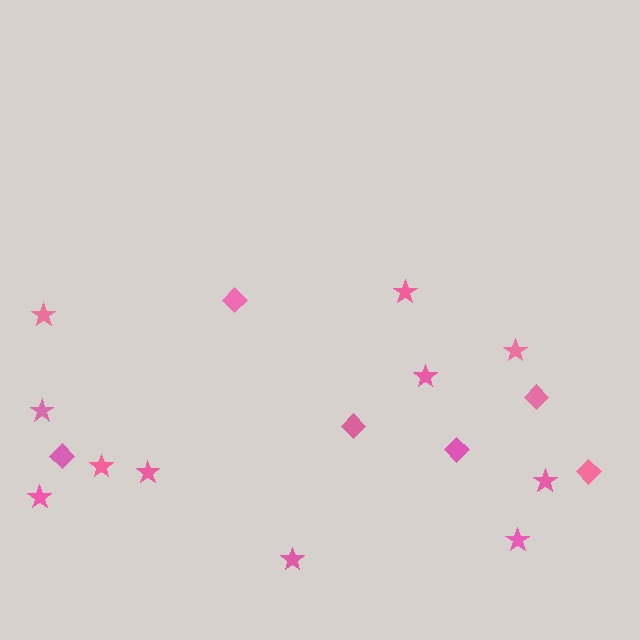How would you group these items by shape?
There are 2 groups: one group of stars (11) and one group of diamonds (6).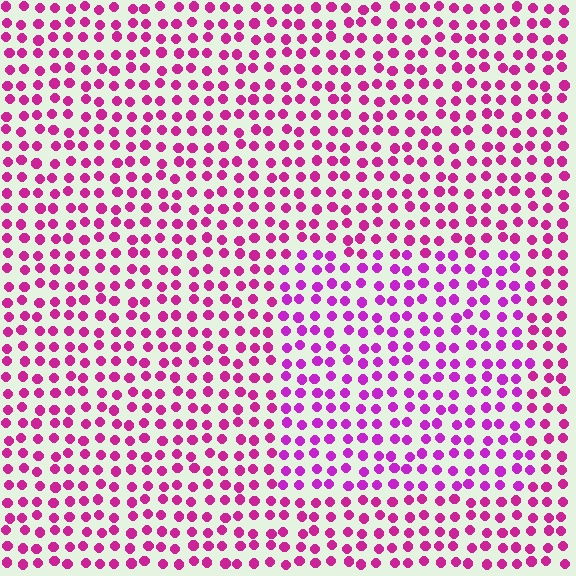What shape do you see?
I see a rectangle.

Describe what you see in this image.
The image is filled with small magenta elements in a uniform arrangement. A rectangle-shaped region is visible where the elements are tinted to a slightly different hue, forming a subtle color boundary.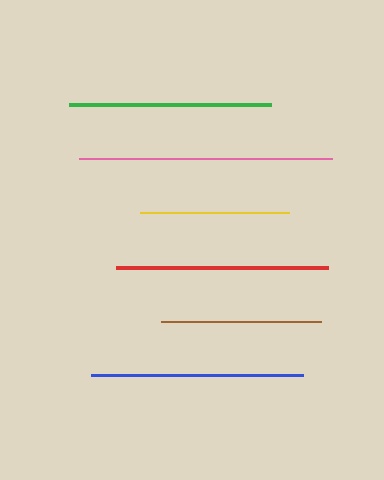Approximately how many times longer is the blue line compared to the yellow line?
The blue line is approximately 1.4 times the length of the yellow line.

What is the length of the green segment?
The green segment is approximately 202 pixels long.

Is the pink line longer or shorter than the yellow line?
The pink line is longer than the yellow line.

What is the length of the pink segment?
The pink segment is approximately 254 pixels long.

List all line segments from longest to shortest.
From longest to shortest: pink, red, blue, green, brown, yellow.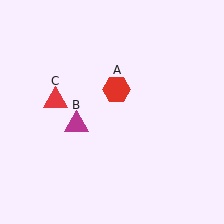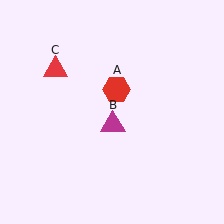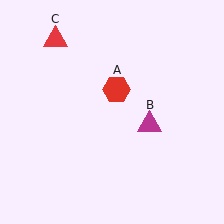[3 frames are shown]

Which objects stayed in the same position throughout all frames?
Red hexagon (object A) remained stationary.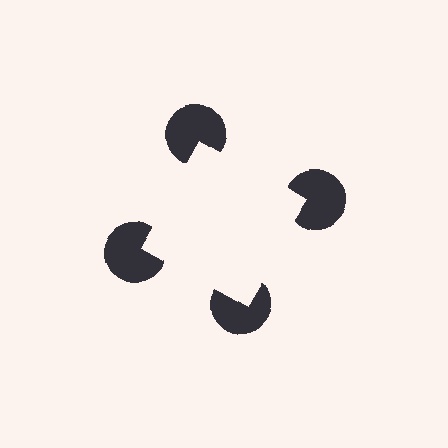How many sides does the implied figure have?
4 sides.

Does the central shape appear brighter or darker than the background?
It typically appears slightly brighter than the background, even though no actual brightness change is drawn.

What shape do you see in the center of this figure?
An illusory square — its edges are inferred from the aligned wedge cuts in the pac-man discs, not physically drawn.